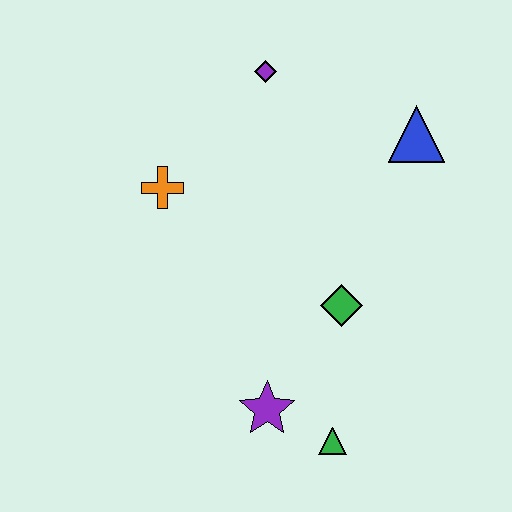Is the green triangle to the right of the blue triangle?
No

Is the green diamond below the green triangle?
No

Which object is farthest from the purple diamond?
The green triangle is farthest from the purple diamond.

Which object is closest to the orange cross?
The purple diamond is closest to the orange cross.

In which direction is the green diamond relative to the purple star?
The green diamond is above the purple star.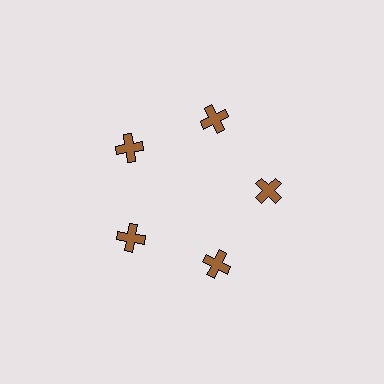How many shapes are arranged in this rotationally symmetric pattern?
There are 5 shapes, arranged in 5 groups of 1.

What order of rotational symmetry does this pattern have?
This pattern has 5-fold rotational symmetry.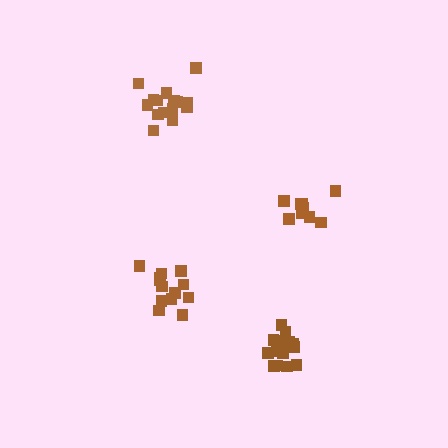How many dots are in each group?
Group 1: 13 dots, Group 2: 10 dots, Group 3: 15 dots, Group 4: 16 dots (54 total).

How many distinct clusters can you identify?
There are 4 distinct clusters.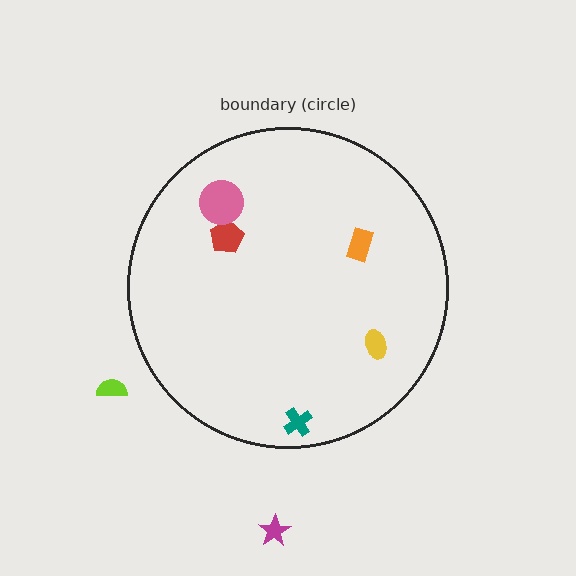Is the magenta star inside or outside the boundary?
Outside.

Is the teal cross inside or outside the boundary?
Inside.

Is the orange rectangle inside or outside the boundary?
Inside.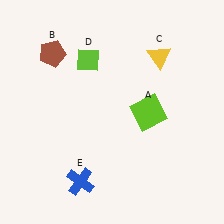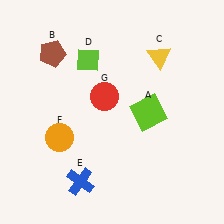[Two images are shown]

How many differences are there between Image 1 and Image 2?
There are 2 differences between the two images.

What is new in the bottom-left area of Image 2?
An orange circle (F) was added in the bottom-left area of Image 2.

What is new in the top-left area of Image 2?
A red circle (G) was added in the top-left area of Image 2.